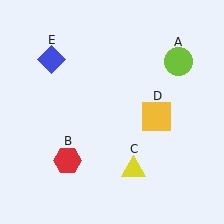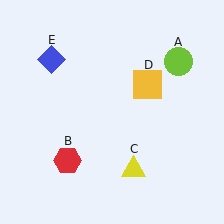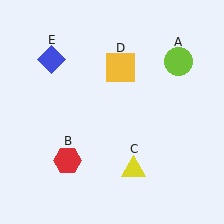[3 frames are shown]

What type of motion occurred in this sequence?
The yellow square (object D) rotated counterclockwise around the center of the scene.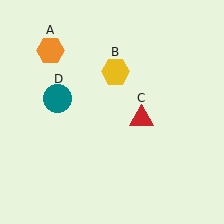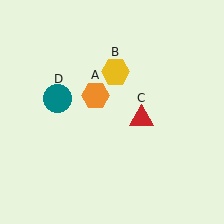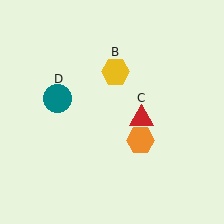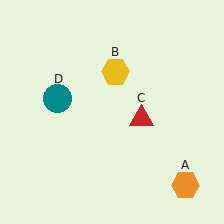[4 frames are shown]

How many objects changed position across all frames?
1 object changed position: orange hexagon (object A).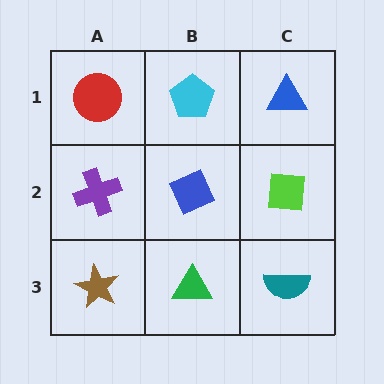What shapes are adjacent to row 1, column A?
A purple cross (row 2, column A), a cyan pentagon (row 1, column B).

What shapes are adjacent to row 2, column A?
A red circle (row 1, column A), a brown star (row 3, column A), a blue diamond (row 2, column B).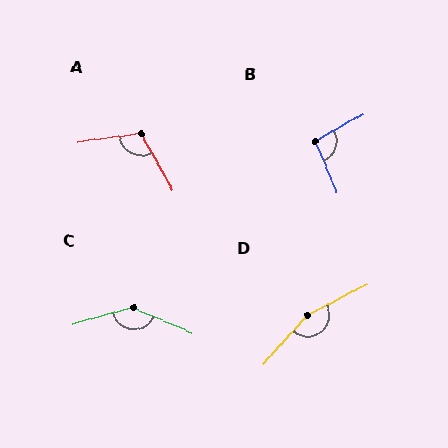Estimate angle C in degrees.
Approximately 141 degrees.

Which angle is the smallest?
B, at approximately 96 degrees.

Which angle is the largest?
D, at approximately 159 degrees.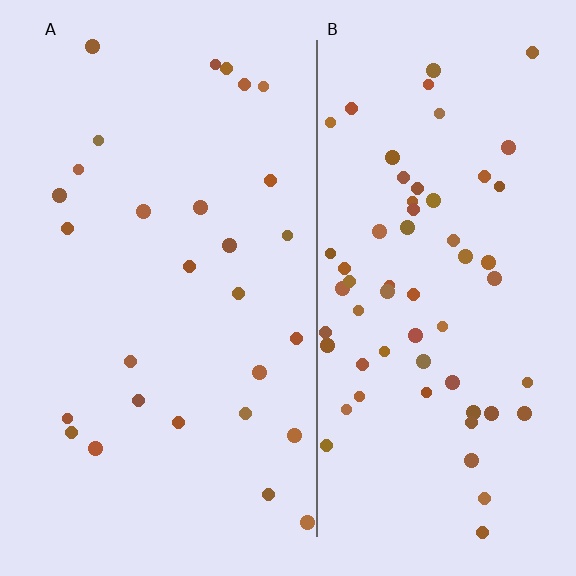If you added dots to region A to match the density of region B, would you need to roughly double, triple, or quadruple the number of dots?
Approximately double.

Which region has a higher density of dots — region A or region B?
B (the right).